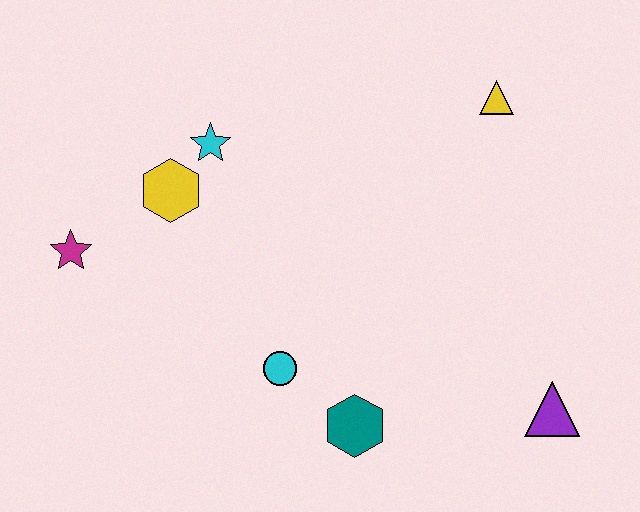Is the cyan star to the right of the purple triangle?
No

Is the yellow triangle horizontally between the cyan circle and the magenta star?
No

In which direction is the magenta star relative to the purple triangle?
The magenta star is to the left of the purple triangle.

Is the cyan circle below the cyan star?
Yes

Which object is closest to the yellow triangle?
The cyan star is closest to the yellow triangle.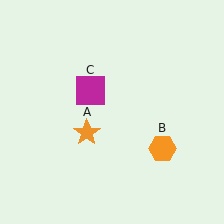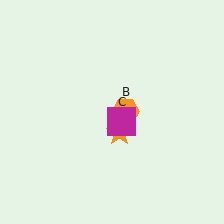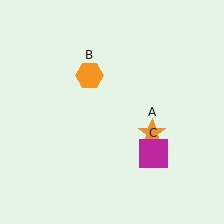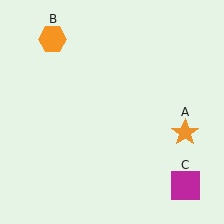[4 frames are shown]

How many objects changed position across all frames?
3 objects changed position: orange star (object A), orange hexagon (object B), magenta square (object C).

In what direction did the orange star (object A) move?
The orange star (object A) moved right.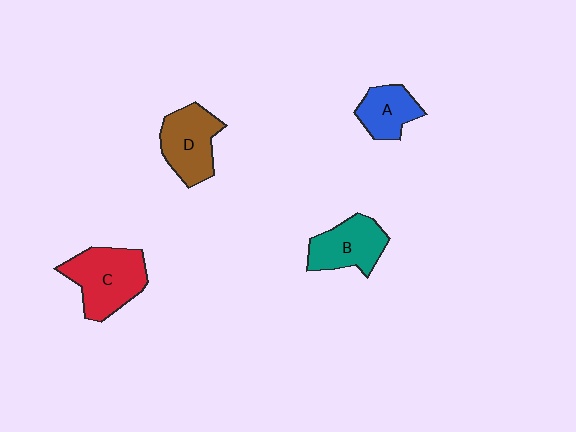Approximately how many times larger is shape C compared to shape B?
Approximately 1.3 times.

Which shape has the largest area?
Shape C (red).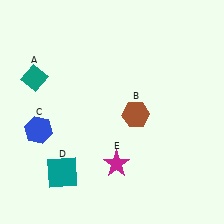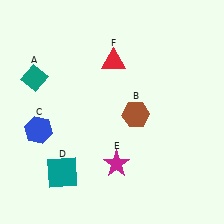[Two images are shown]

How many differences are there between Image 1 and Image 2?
There is 1 difference between the two images.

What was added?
A red triangle (F) was added in Image 2.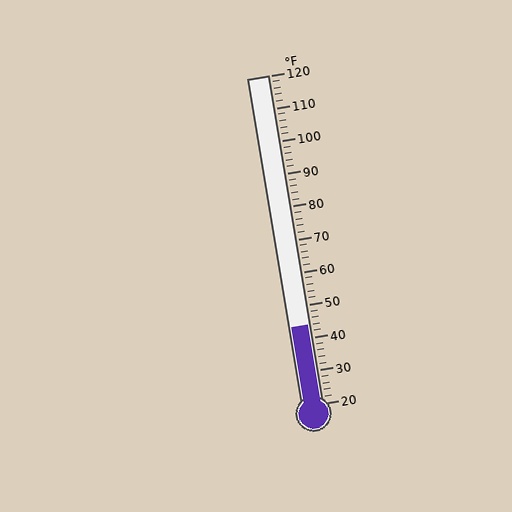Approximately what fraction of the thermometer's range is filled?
The thermometer is filled to approximately 25% of its range.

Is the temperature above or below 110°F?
The temperature is below 110°F.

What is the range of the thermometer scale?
The thermometer scale ranges from 20°F to 120°F.